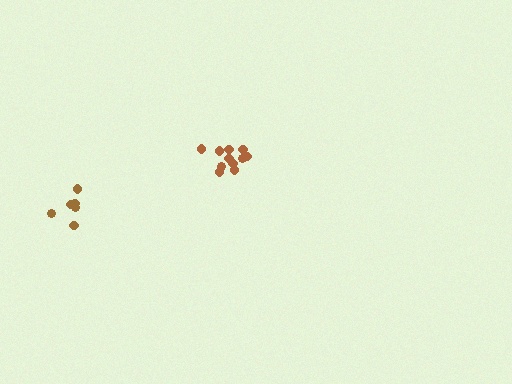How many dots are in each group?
Group 1: 11 dots, Group 2: 6 dots (17 total).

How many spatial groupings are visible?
There are 2 spatial groupings.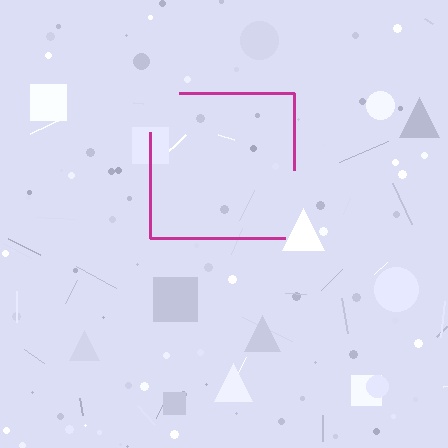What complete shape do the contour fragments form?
The contour fragments form a square.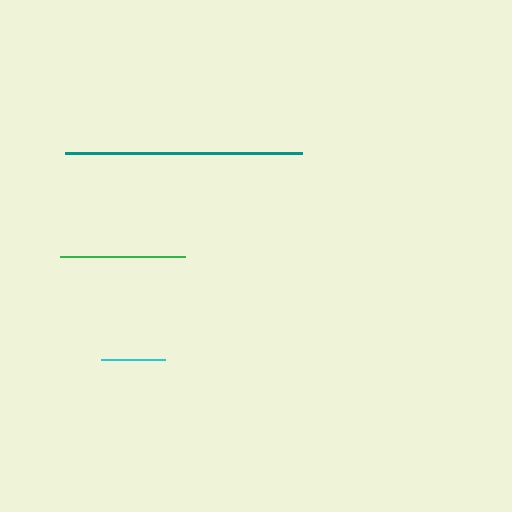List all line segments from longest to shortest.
From longest to shortest: teal, green, cyan.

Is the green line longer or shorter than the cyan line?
The green line is longer than the cyan line.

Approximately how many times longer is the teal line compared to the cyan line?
The teal line is approximately 3.7 times the length of the cyan line.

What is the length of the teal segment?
The teal segment is approximately 237 pixels long.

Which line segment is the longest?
The teal line is the longest at approximately 237 pixels.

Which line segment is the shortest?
The cyan line is the shortest at approximately 64 pixels.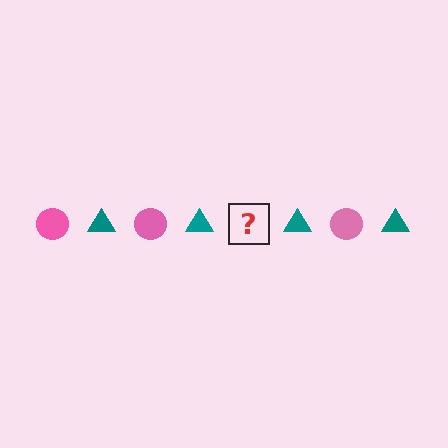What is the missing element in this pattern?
The missing element is a pink circle.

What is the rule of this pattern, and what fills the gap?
The rule is that the pattern alternates between pink circle and teal triangle. The gap should be filled with a pink circle.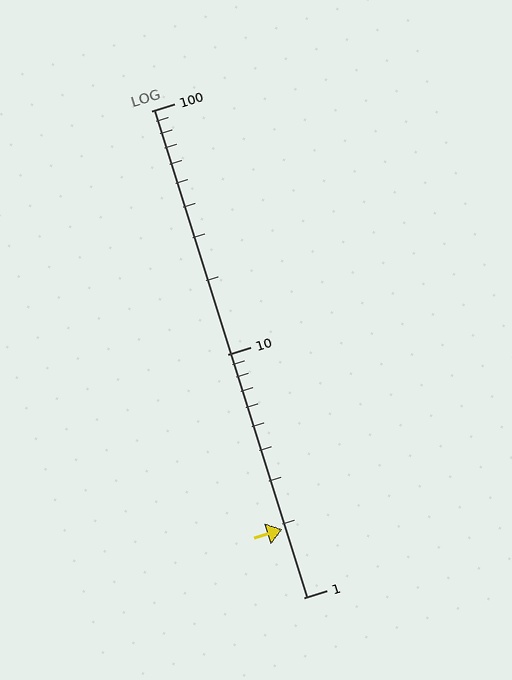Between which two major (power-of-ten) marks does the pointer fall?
The pointer is between 1 and 10.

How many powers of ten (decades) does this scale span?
The scale spans 2 decades, from 1 to 100.